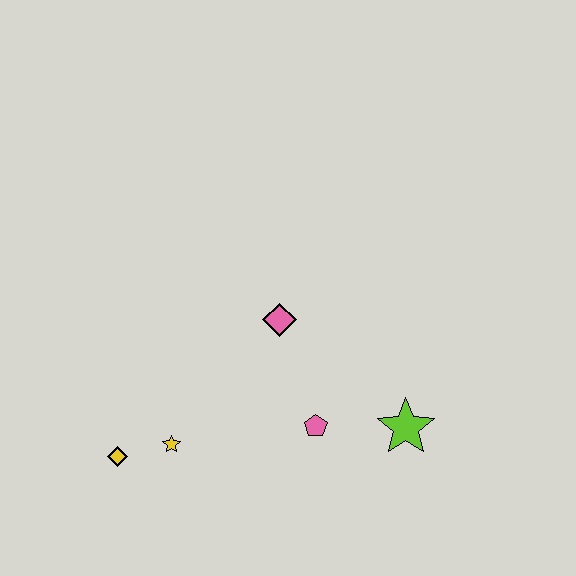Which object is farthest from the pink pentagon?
The yellow diamond is farthest from the pink pentagon.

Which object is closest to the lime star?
The pink pentagon is closest to the lime star.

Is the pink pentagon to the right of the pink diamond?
Yes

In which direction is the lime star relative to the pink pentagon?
The lime star is to the right of the pink pentagon.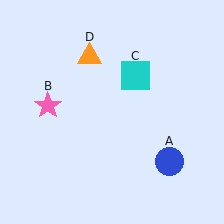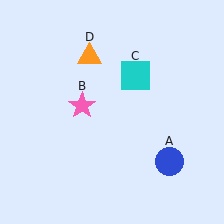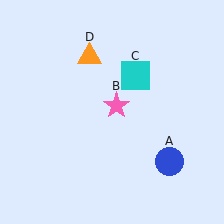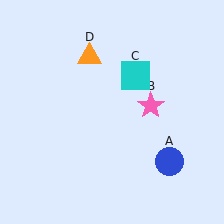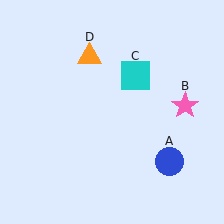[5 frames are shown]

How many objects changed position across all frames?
1 object changed position: pink star (object B).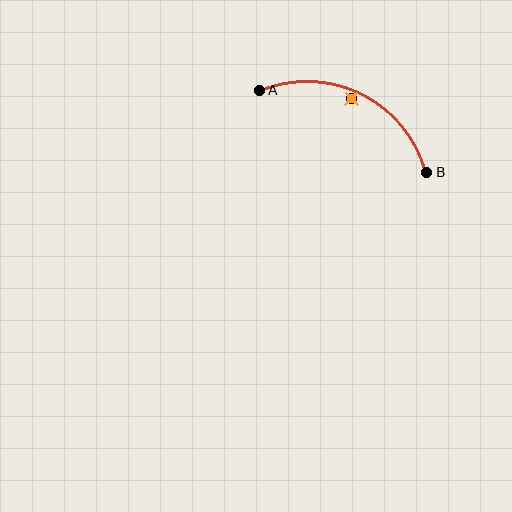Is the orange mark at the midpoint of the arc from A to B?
No — the orange mark does not lie on the arc at all. It sits slightly inside the curve.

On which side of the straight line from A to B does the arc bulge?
The arc bulges above the straight line connecting A and B.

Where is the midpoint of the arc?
The arc midpoint is the point on the curve farthest from the straight line joining A and B. It sits above that line.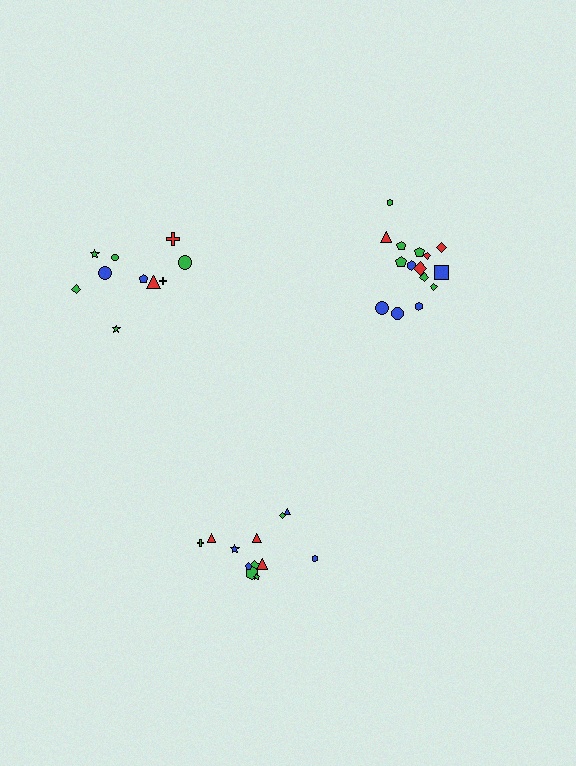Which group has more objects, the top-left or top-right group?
The top-right group.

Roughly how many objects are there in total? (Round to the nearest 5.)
Roughly 35 objects in total.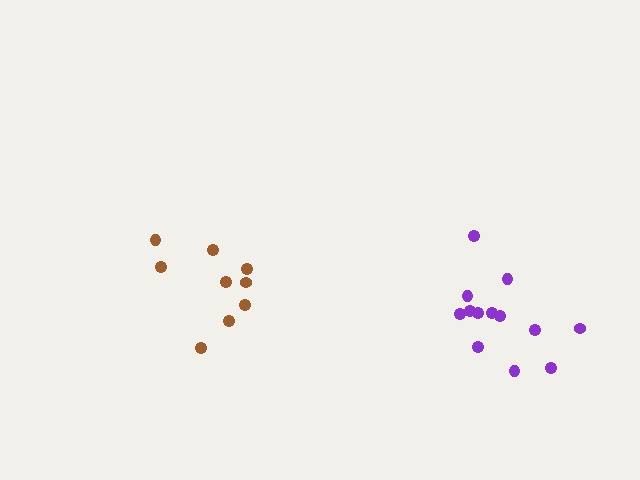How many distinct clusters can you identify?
There are 2 distinct clusters.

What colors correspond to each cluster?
The clusters are colored: brown, purple.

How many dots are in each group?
Group 1: 9 dots, Group 2: 13 dots (22 total).